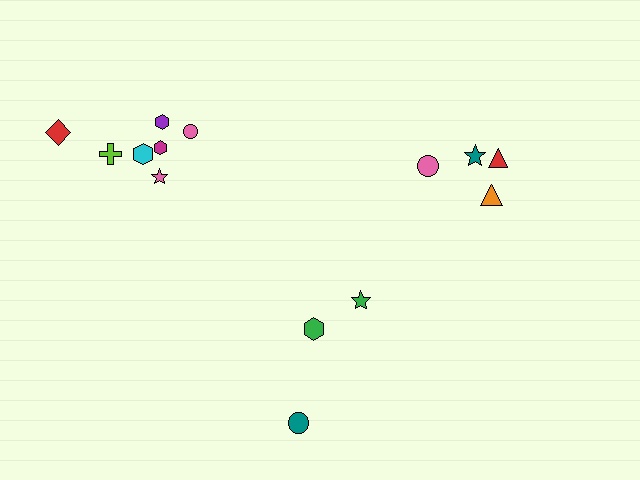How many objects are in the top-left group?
There are 7 objects.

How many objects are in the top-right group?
There are 4 objects.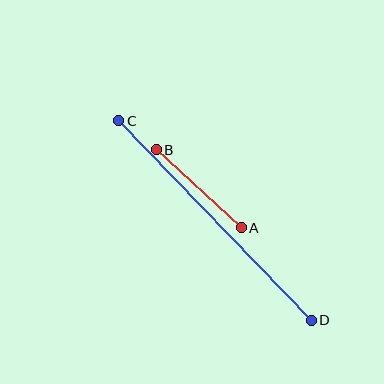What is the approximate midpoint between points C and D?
The midpoint is at approximately (215, 220) pixels.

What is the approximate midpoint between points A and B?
The midpoint is at approximately (199, 189) pixels.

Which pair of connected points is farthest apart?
Points C and D are farthest apart.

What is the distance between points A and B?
The distance is approximately 116 pixels.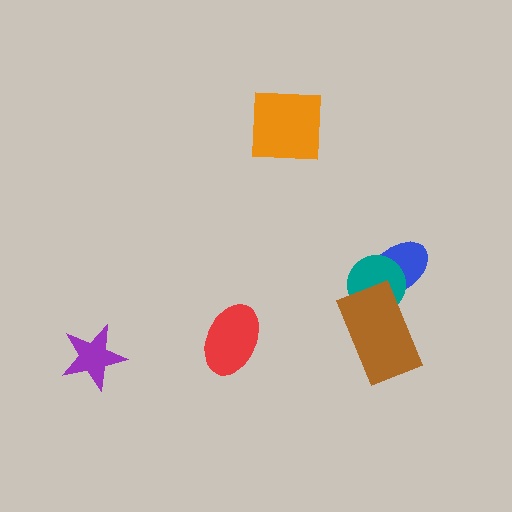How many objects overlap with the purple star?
0 objects overlap with the purple star.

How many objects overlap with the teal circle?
2 objects overlap with the teal circle.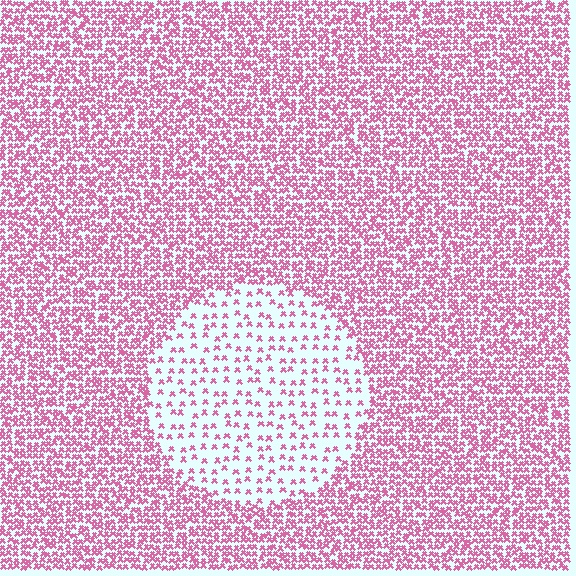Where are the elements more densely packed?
The elements are more densely packed outside the circle boundary.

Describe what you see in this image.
The image contains small pink elements arranged at two different densities. A circle-shaped region is visible where the elements are less densely packed than the surrounding area.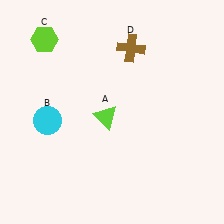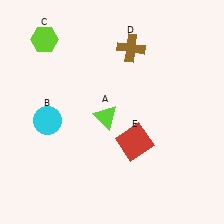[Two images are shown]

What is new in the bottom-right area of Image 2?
A red square (E) was added in the bottom-right area of Image 2.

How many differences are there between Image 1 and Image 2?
There is 1 difference between the two images.